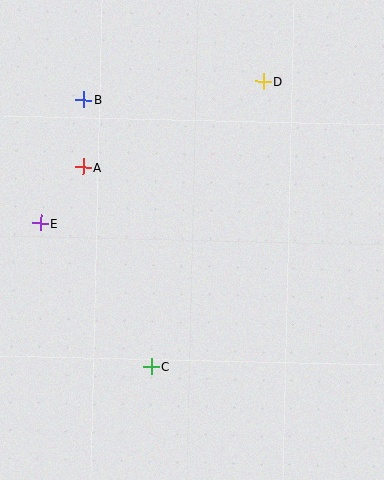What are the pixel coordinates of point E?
Point E is at (41, 223).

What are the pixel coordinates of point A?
Point A is at (83, 167).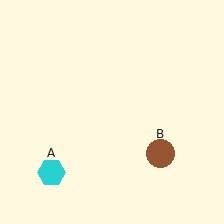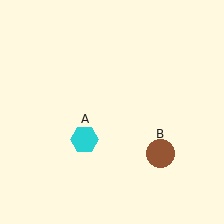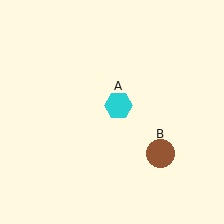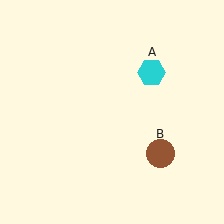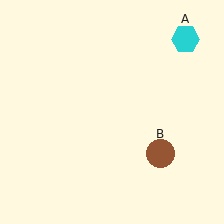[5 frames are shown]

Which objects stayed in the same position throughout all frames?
Brown circle (object B) remained stationary.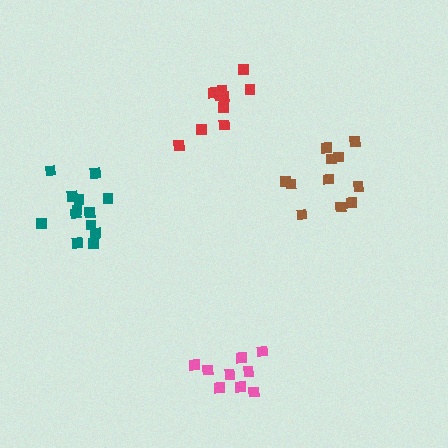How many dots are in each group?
Group 1: 10 dots, Group 2: 13 dots, Group 3: 9 dots, Group 4: 11 dots (43 total).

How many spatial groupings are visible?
There are 4 spatial groupings.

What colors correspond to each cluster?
The clusters are colored: red, teal, pink, brown.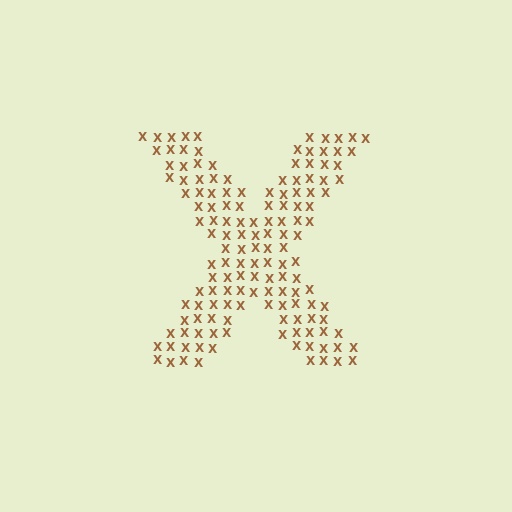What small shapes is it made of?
It is made of small letter X's.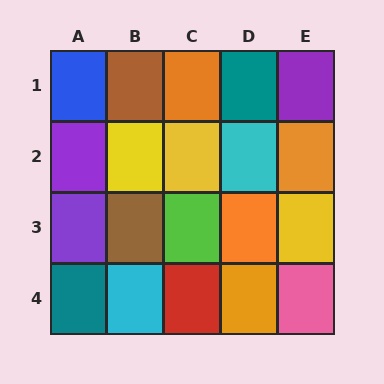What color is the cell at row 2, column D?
Cyan.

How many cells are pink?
1 cell is pink.